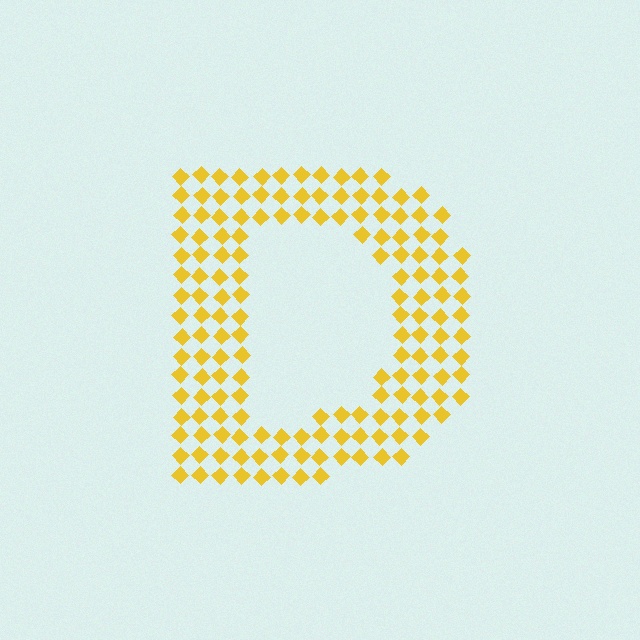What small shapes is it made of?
It is made of small diamonds.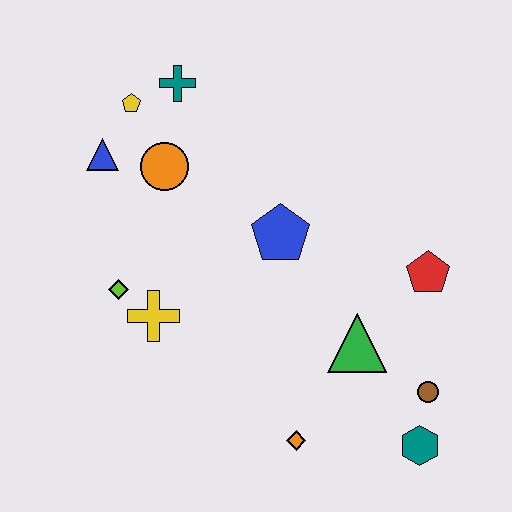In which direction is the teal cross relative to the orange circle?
The teal cross is above the orange circle.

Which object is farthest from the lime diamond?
The teal hexagon is farthest from the lime diamond.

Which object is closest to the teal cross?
The yellow pentagon is closest to the teal cross.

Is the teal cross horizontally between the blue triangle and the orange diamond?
Yes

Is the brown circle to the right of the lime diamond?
Yes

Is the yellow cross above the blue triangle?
No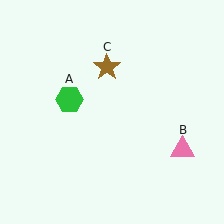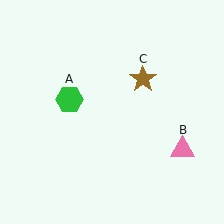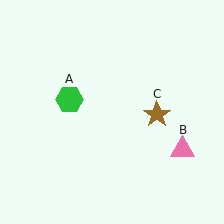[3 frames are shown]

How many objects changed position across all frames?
1 object changed position: brown star (object C).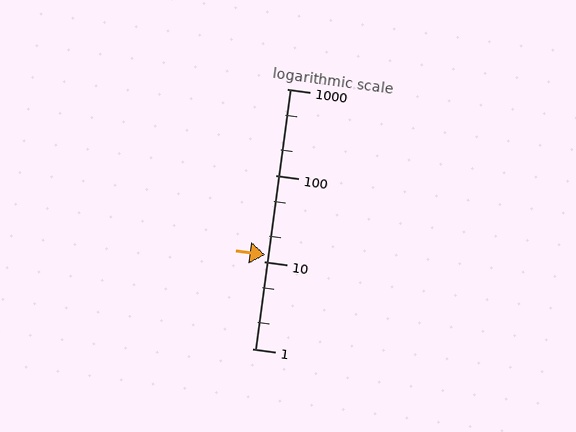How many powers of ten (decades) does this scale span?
The scale spans 3 decades, from 1 to 1000.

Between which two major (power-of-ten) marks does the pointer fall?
The pointer is between 10 and 100.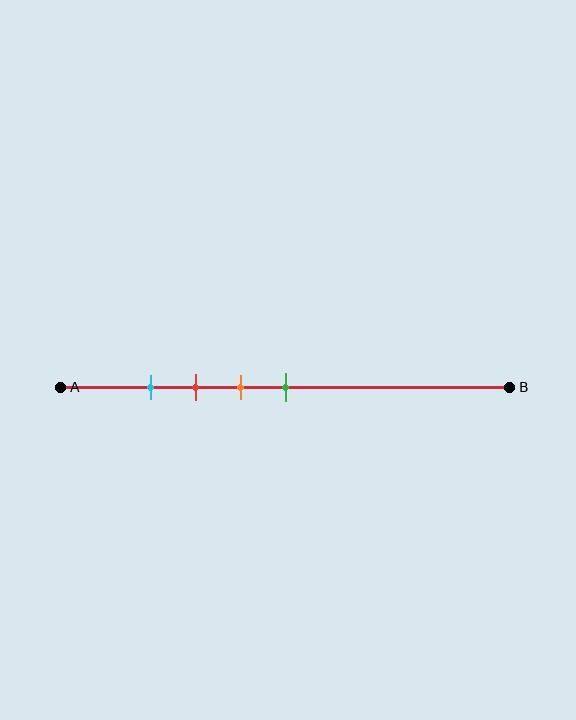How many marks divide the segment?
There are 4 marks dividing the segment.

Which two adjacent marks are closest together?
The cyan and red marks are the closest adjacent pair.